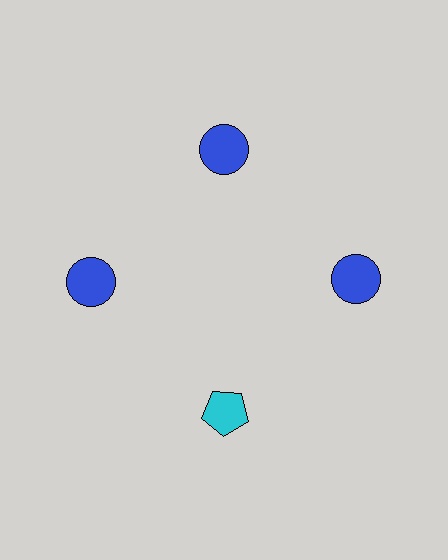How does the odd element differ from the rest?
It differs in both color (cyan instead of blue) and shape (pentagon instead of circle).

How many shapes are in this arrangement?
There are 4 shapes arranged in a ring pattern.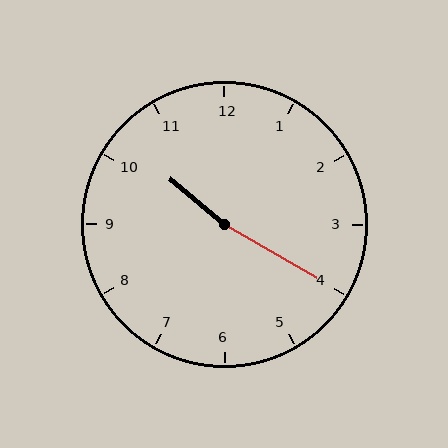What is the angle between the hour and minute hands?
Approximately 170 degrees.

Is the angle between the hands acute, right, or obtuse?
It is obtuse.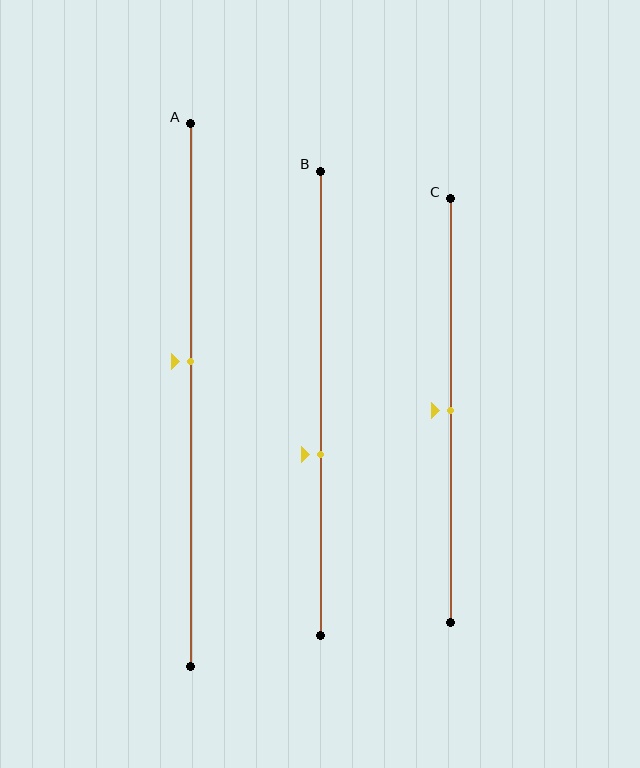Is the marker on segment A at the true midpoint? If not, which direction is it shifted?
No, the marker on segment A is shifted upward by about 6% of the segment length.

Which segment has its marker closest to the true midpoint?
Segment C has its marker closest to the true midpoint.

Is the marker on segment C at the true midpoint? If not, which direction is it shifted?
Yes, the marker on segment C is at the true midpoint.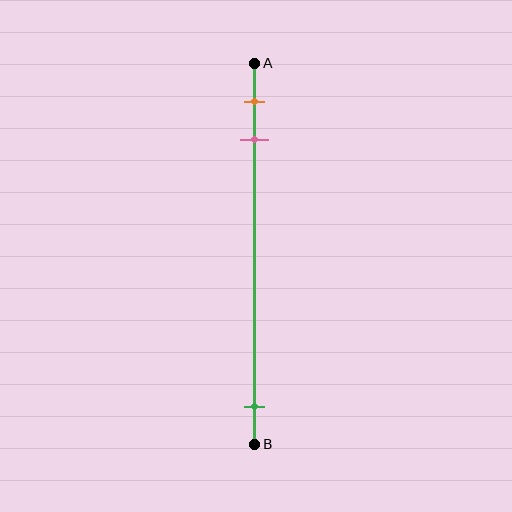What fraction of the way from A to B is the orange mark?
The orange mark is approximately 10% (0.1) of the way from A to B.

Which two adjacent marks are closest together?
The orange and pink marks are the closest adjacent pair.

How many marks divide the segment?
There are 3 marks dividing the segment.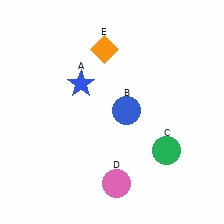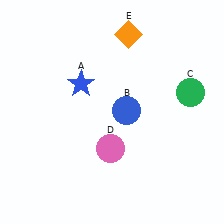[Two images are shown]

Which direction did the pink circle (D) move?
The pink circle (D) moved up.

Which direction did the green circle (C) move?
The green circle (C) moved up.